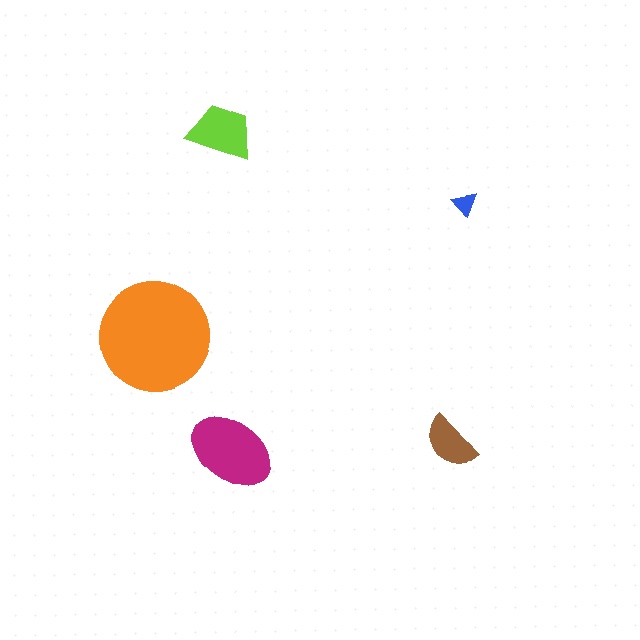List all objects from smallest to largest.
The blue triangle, the brown semicircle, the lime trapezoid, the magenta ellipse, the orange circle.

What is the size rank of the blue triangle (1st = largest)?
5th.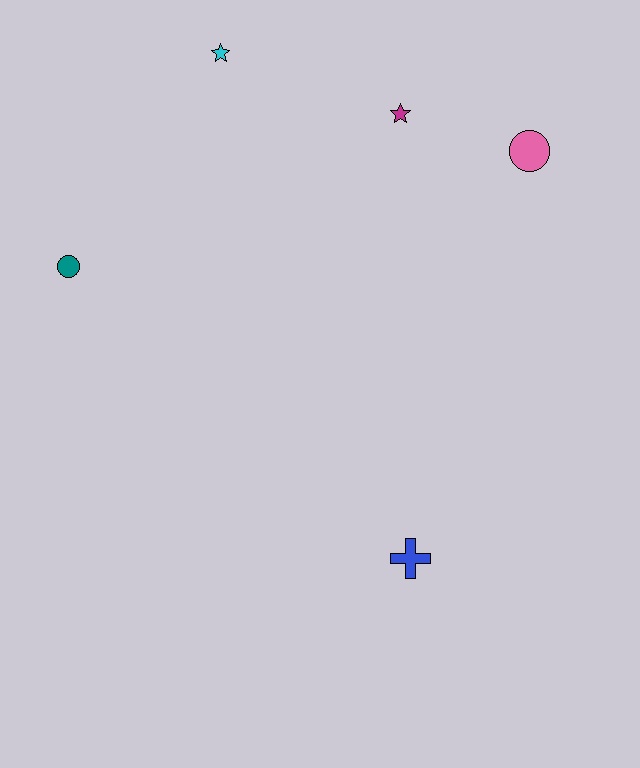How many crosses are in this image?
There is 1 cross.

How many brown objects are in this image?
There are no brown objects.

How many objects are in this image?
There are 5 objects.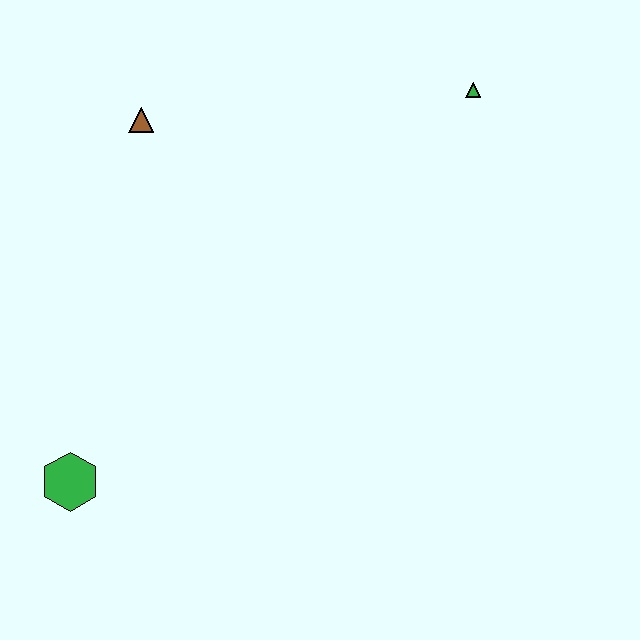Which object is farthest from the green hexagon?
The green triangle is farthest from the green hexagon.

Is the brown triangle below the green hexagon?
No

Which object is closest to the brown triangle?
The green triangle is closest to the brown triangle.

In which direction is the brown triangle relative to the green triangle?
The brown triangle is to the left of the green triangle.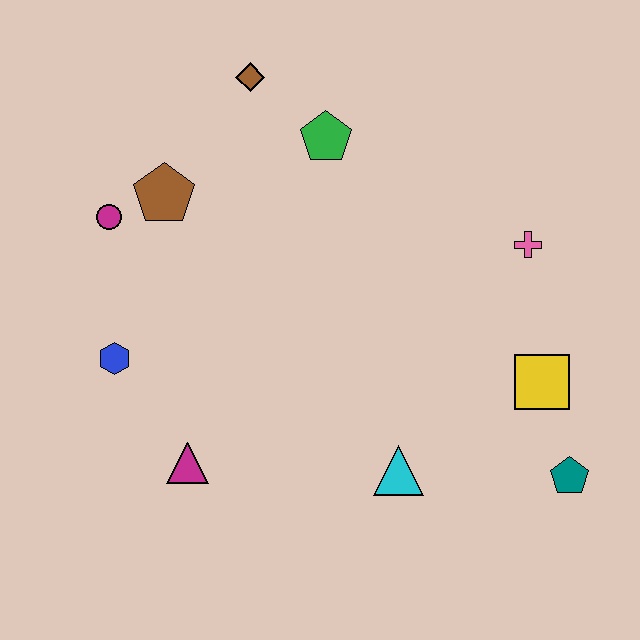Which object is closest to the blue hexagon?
The magenta triangle is closest to the blue hexagon.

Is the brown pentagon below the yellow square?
No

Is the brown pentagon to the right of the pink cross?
No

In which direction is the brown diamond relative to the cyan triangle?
The brown diamond is above the cyan triangle.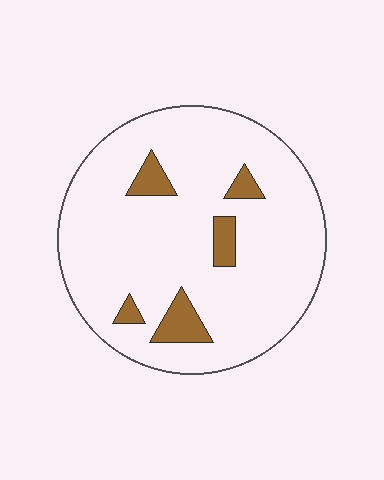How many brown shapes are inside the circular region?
5.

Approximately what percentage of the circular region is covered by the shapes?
Approximately 10%.